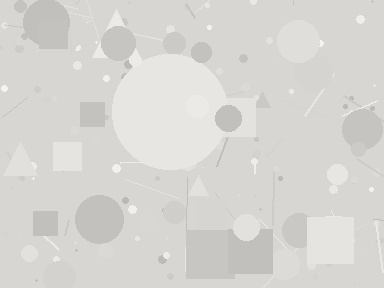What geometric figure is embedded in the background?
A circle is embedded in the background.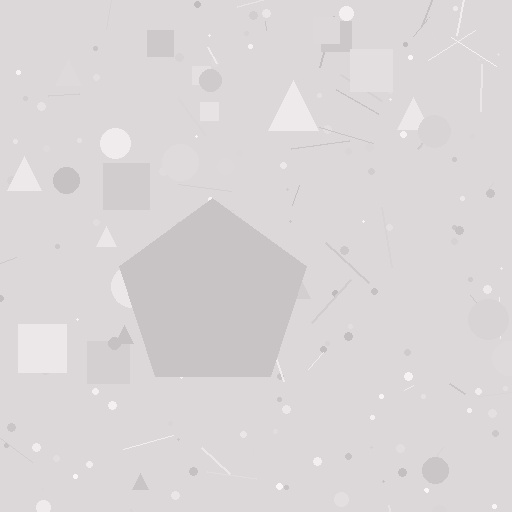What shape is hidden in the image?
A pentagon is hidden in the image.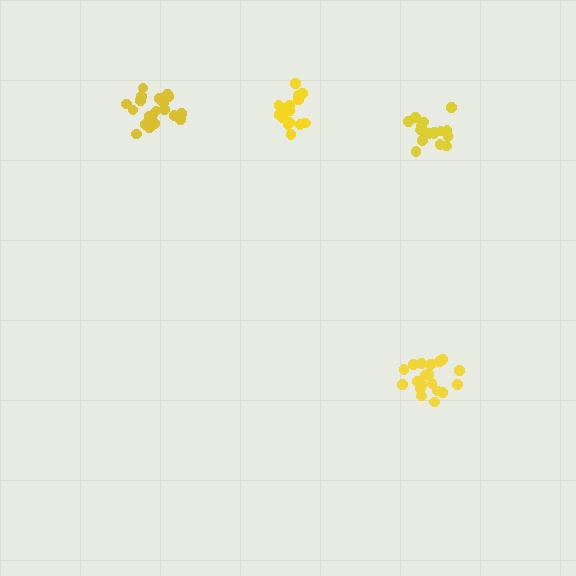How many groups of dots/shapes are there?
There are 4 groups.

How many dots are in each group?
Group 1: 16 dots, Group 2: 20 dots, Group 3: 16 dots, Group 4: 20 dots (72 total).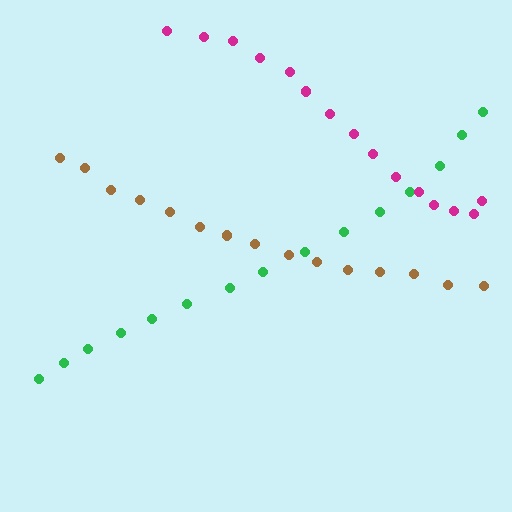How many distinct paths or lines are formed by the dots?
There are 3 distinct paths.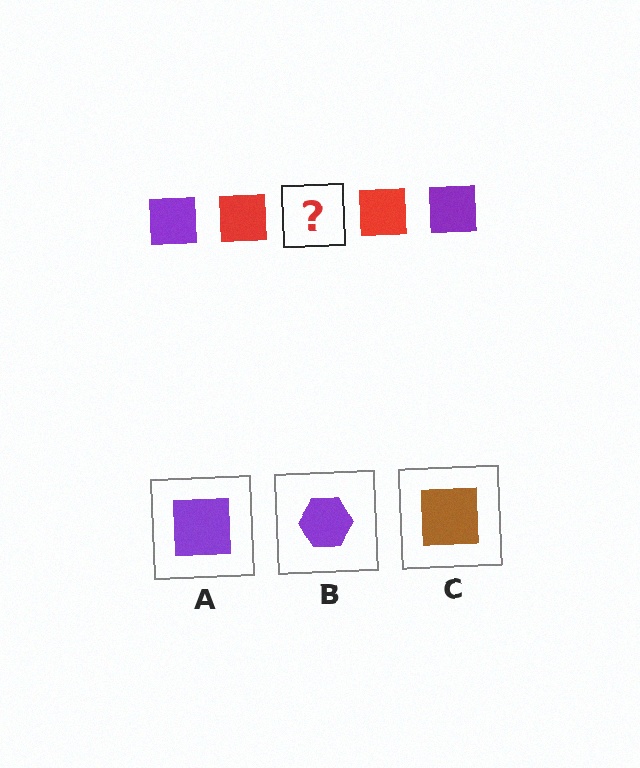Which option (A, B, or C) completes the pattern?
A.